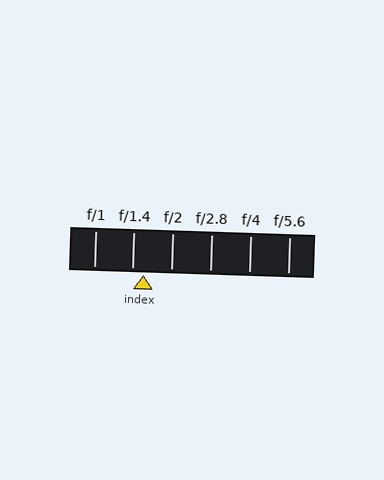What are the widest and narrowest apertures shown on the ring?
The widest aperture shown is f/1 and the narrowest is f/5.6.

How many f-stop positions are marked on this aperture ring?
There are 6 f-stop positions marked.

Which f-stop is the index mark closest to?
The index mark is closest to f/1.4.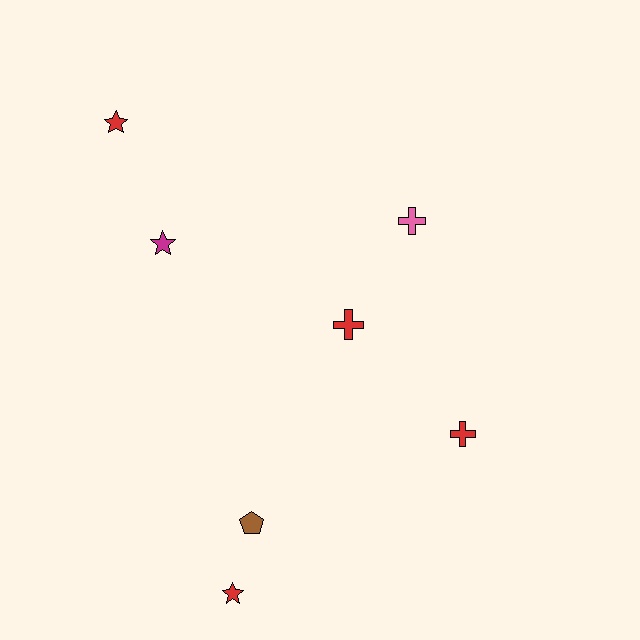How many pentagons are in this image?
There is 1 pentagon.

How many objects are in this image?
There are 7 objects.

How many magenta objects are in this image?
There is 1 magenta object.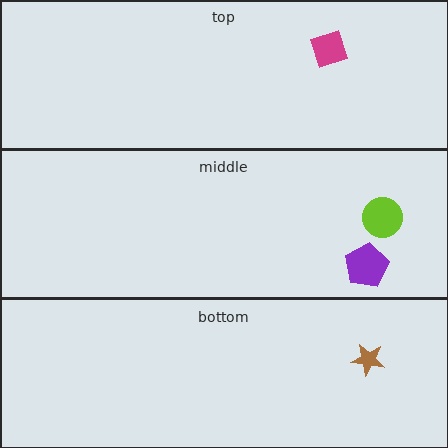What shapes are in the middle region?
The purple pentagon, the lime circle.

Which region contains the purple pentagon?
The middle region.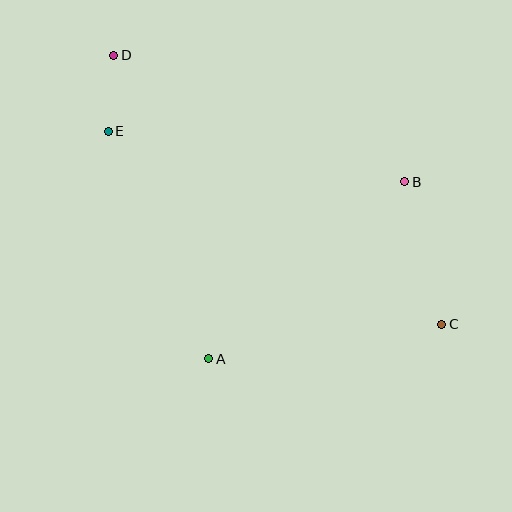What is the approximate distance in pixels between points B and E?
The distance between B and E is approximately 301 pixels.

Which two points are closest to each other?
Points D and E are closest to each other.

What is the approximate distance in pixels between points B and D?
The distance between B and D is approximately 317 pixels.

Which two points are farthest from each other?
Points C and D are farthest from each other.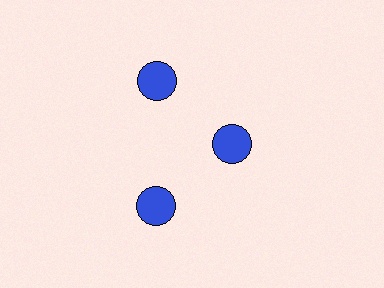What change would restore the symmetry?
The symmetry would be restored by moving it outward, back onto the ring so that all 3 circles sit at equal angles and equal distance from the center.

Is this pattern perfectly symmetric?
No. The 3 blue circles are arranged in a ring, but one element near the 3 o'clock position is pulled inward toward the center, breaking the 3-fold rotational symmetry.